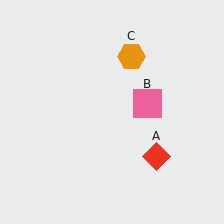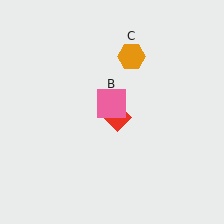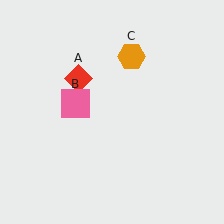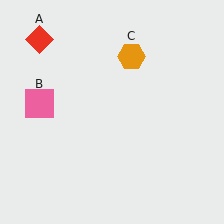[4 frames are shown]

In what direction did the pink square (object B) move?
The pink square (object B) moved left.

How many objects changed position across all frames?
2 objects changed position: red diamond (object A), pink square (object B).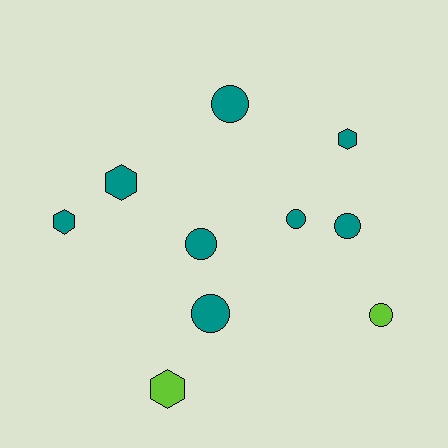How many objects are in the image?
There are 10 objects.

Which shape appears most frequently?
Circle, with 6 objects.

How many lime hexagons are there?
There is 1 lime hexagon.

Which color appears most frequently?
Teal, with 8 objects.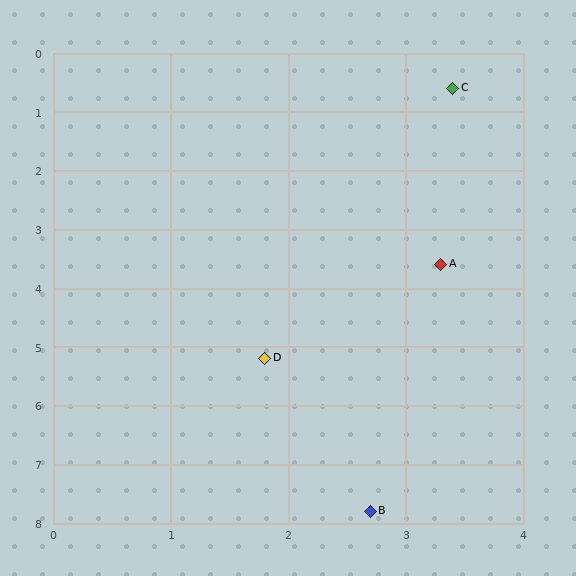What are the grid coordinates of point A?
Point A is at approximately (3.3, 3.6).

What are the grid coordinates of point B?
Point B is at approximately (2.7, 7.8).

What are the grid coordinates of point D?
Point D is at approximately (1.8, 5.2).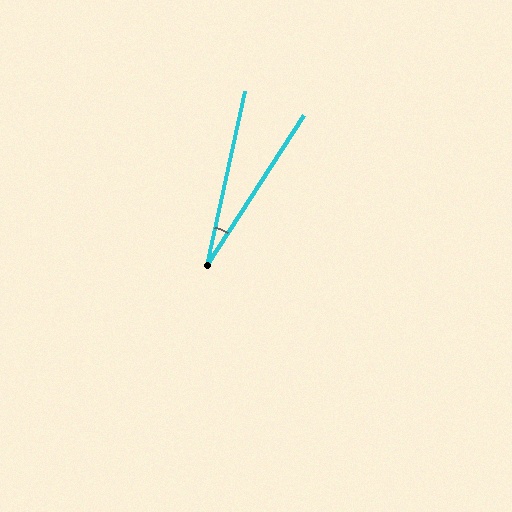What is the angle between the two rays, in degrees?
Approximately 21 degrees.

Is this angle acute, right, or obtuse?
It is acute.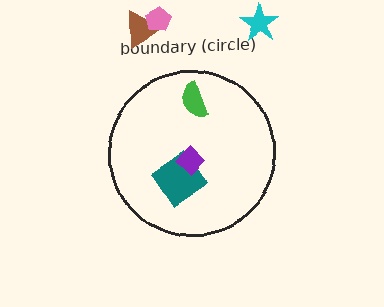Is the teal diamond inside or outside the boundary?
Inside.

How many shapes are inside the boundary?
3 inside, 3 outside.